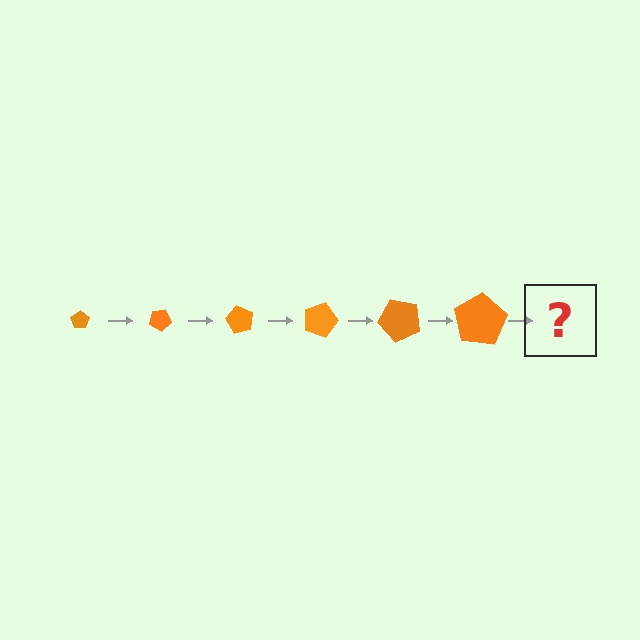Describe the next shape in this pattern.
It should be a pentagon, larger than the previous one and rotated 180 degrees from the start.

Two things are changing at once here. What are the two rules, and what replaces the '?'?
The two rules are that the pentagon grows larger each step and it rotates 30 degrees each step. The '?' should be a pentagon, larger than the previous one and rotated 180 degrees from the start.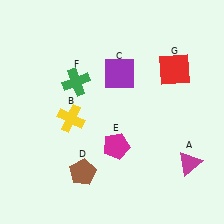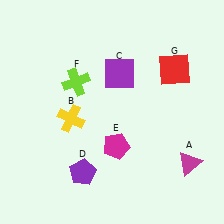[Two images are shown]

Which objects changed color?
D changed from brown to purple. F changed from green to lime.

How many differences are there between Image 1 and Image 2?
There are 2 differences between the two images.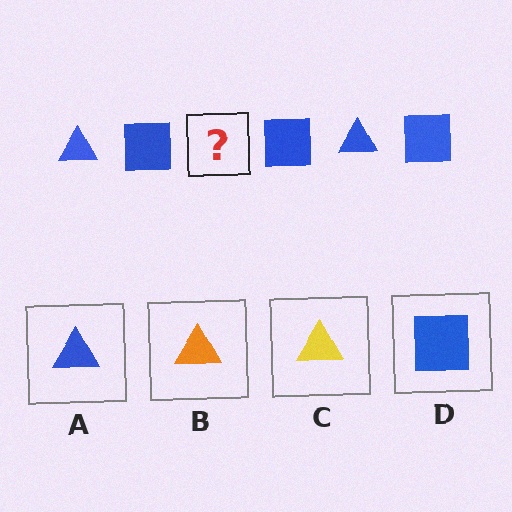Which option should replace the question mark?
Option A.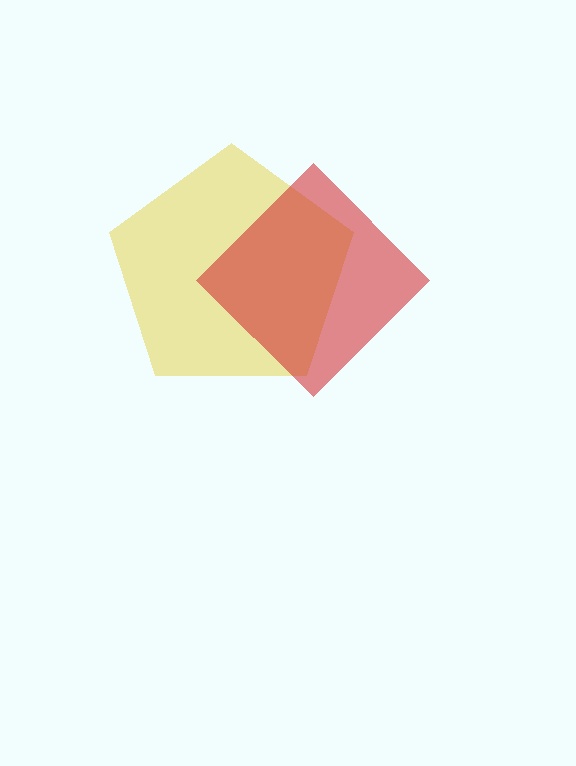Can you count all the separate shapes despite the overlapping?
Yes, there are 2 separate shapes.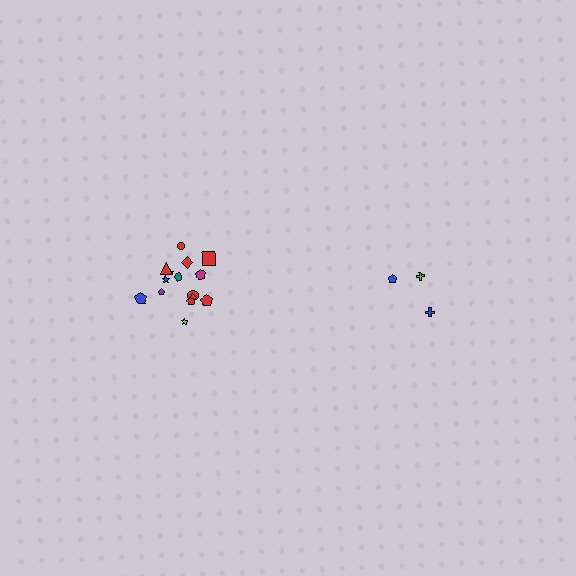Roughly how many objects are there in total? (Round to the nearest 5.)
Roughly 20 objects in total.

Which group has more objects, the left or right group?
The left group.